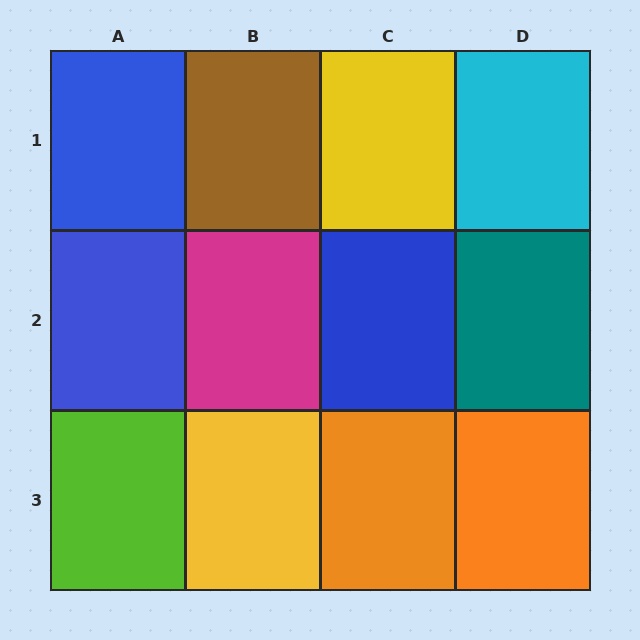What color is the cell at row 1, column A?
Blue.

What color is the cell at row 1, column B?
Brown.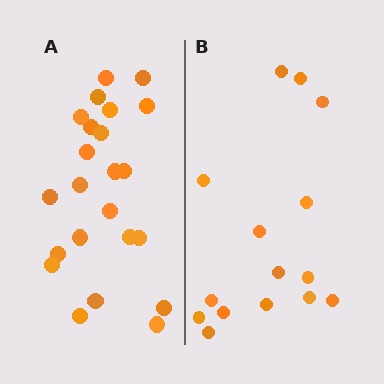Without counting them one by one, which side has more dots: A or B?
Region A (the left region) has more dots.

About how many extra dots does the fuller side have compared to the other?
Region A has roughly 8 or so more dots than region B.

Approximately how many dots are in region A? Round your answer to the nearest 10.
About 20 dots. (The exact count is 23, which rounds to 20.)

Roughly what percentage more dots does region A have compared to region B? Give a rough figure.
About 55% more.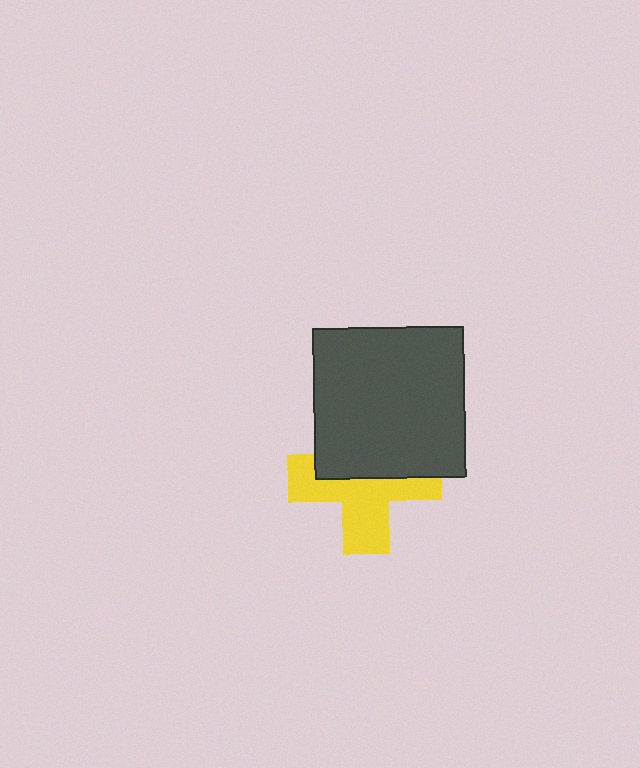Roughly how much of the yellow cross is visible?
About half of it is visible (roughly 54%).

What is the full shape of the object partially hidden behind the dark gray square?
The partially hidden object is a yellow cross.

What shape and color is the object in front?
The object in front is a dark gray square.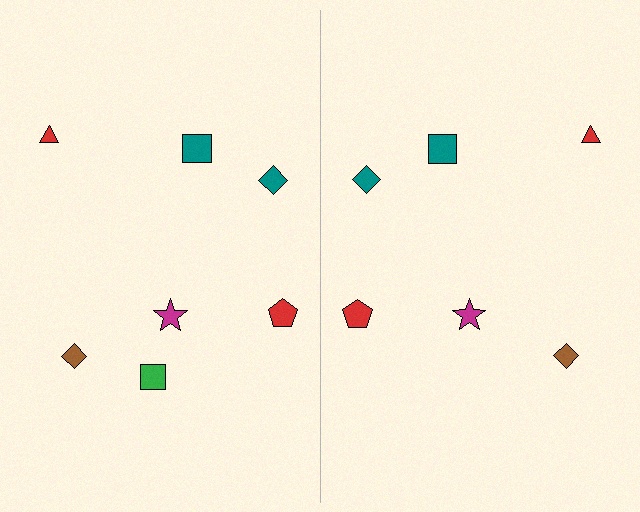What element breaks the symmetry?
A green square is missing from the right side.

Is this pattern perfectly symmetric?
No, the pattern is not perfectly symmetric. A green square is missing from the right side.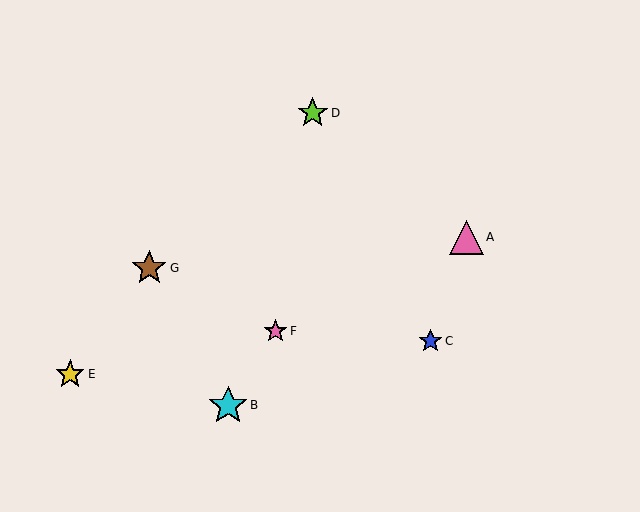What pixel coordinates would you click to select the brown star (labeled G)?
Click at (149, 268) to select the brown star G.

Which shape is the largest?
The cyan star (labeled B) is the largest.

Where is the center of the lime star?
The center of the lime star is at (313, 113).